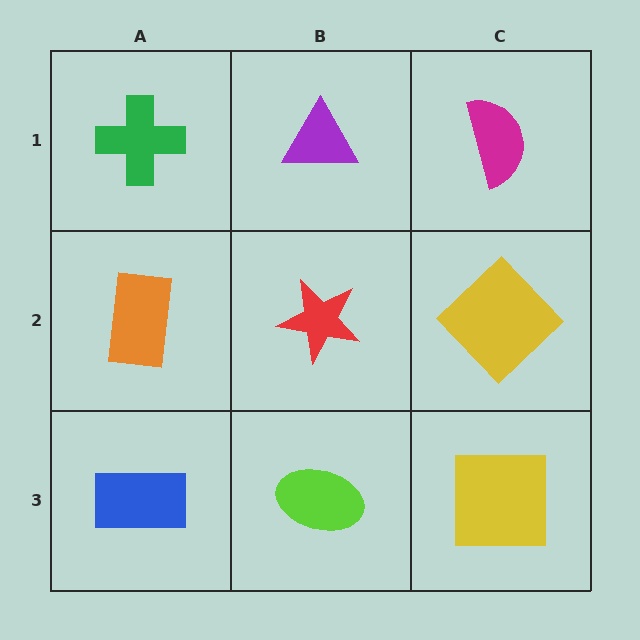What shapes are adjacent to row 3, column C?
A yellow diamond (row 2, column C), a lime ellipse (row 3, column B).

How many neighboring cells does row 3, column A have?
2.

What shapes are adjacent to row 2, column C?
A magenta semicircle (row 1, column C), a yellow square (row 3, column C), a red star (row 2, column B).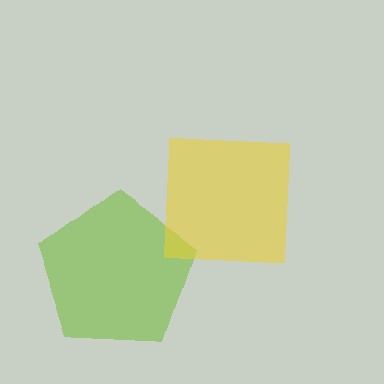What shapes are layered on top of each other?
The layered shapes are: a lime pentagon, a yellow square.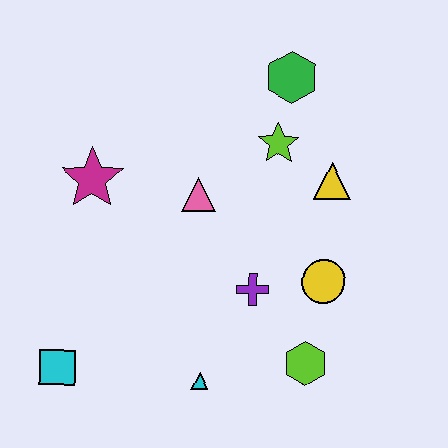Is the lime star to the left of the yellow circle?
Yes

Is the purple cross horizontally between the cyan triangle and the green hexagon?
Yes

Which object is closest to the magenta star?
The pink triangle is closest to the magenta star.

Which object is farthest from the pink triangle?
The cyan square is farthest from the pink triangle.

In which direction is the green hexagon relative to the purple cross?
The green hexagon is above the purple cross.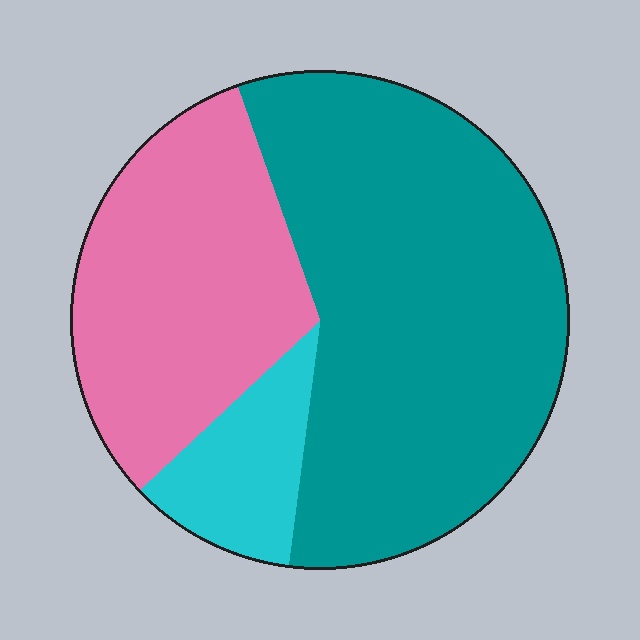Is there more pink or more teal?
Teal.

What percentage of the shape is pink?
Pink takes up about one third (1/3) of the shape.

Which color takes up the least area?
Cyan, at roughly 10%.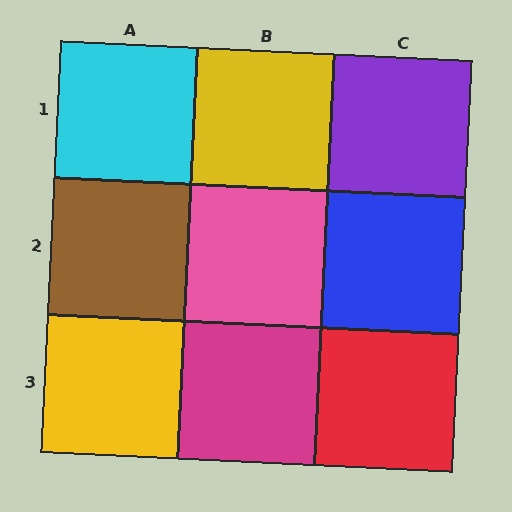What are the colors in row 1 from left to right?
Cyan, yellow, purple.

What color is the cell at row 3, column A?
Yellow.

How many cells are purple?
1 cell is purple.